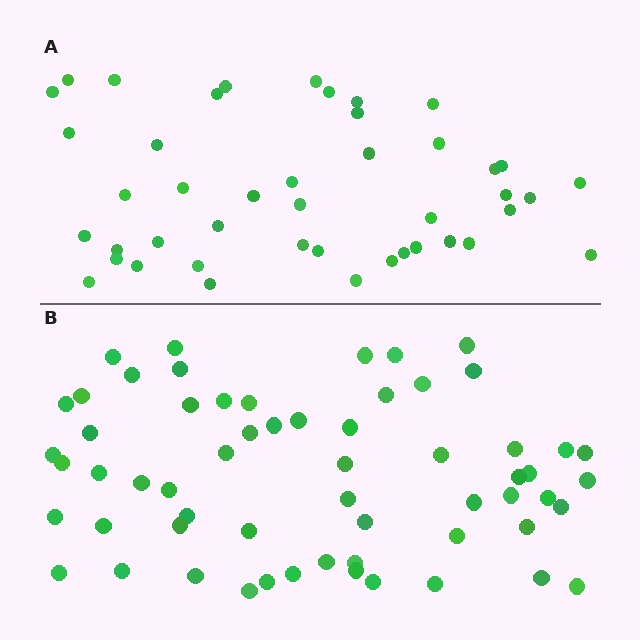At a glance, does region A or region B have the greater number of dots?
Region B (the bottom region) has more dots.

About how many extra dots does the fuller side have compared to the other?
Region B has approximately 15 more dots than region A.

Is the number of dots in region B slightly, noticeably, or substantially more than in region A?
Region B has noticeably more, but not dramatically so. The ratio is roughly 1.4 to 1.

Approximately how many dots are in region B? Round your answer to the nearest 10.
About 60 dots.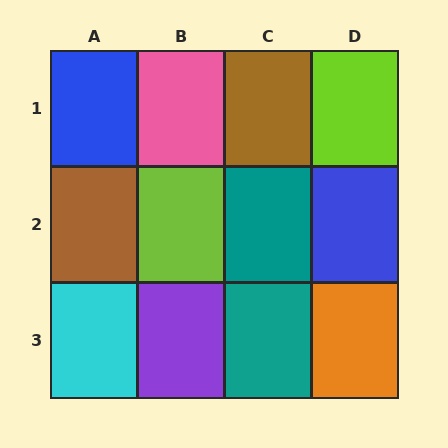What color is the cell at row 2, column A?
Brown.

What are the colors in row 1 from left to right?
Blue, pink, brown, lime.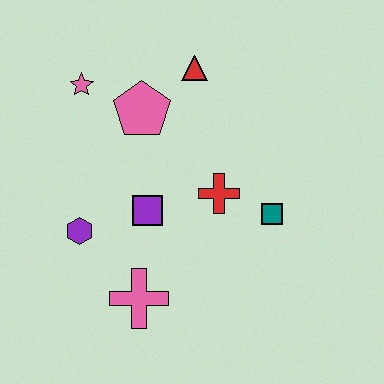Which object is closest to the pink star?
The pink pentagon is closest to the pink star.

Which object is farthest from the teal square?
The pink star is farthest from the teal square.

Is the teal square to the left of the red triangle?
No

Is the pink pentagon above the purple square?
Yes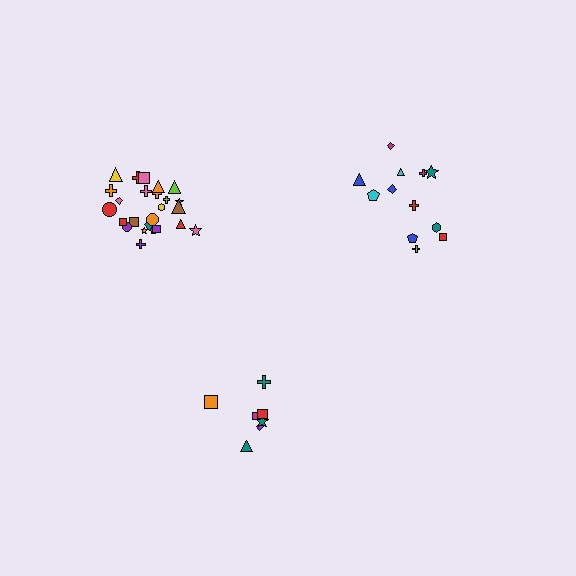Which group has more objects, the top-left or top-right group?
The top-left group.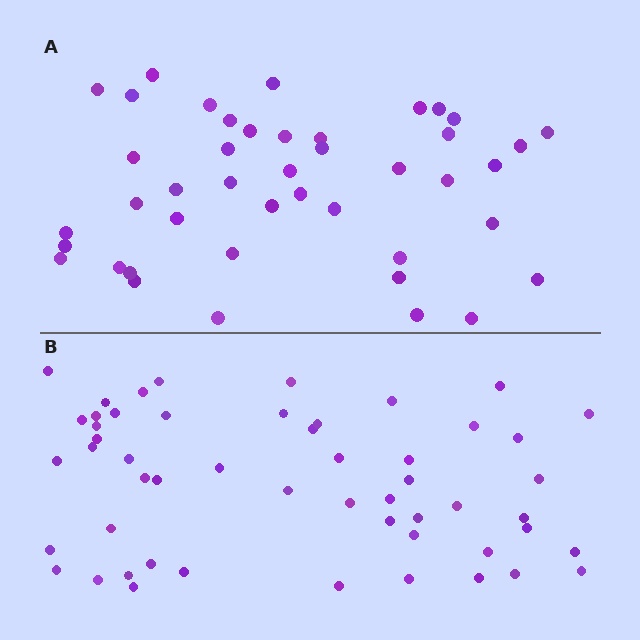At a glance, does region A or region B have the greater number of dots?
Region B (the bottom region) has more dots.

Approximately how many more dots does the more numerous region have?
Region B has roughly 10 or so more dots than region A.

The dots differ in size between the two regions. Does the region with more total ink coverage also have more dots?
No. Region A has more total ink coverage because its dots are larger, but region B actually contains more individual dots. Total area can be misleading — the number of items is what matters here.